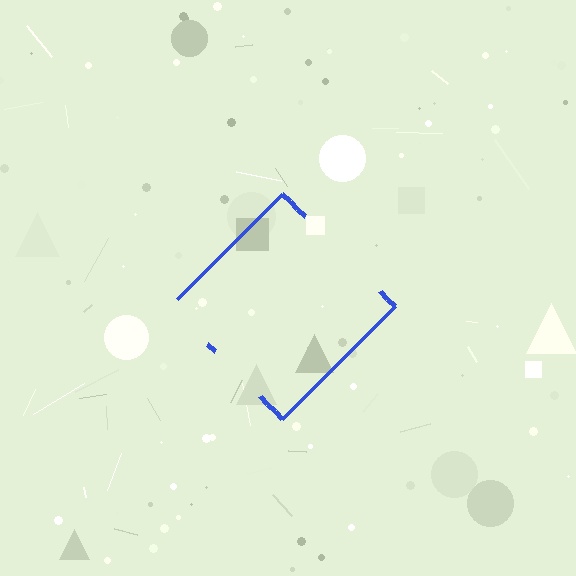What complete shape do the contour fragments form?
The contour fragments form a diamond.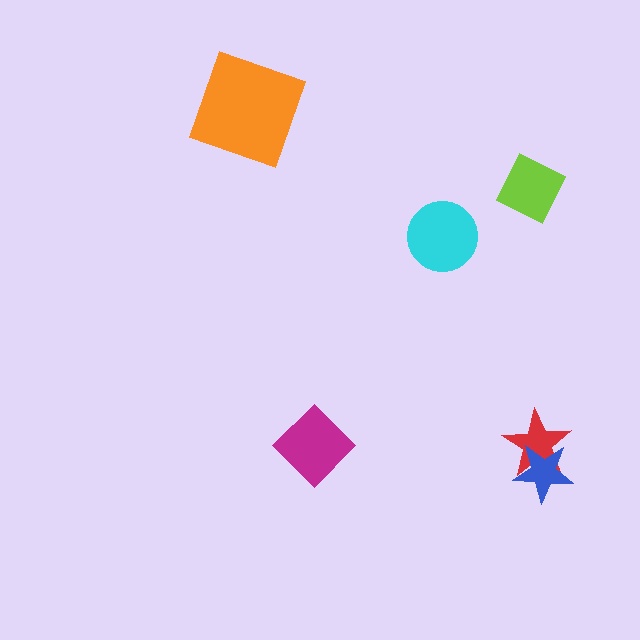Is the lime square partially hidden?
No, no other shape covers it.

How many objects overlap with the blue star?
1 object overlaps with the blue star.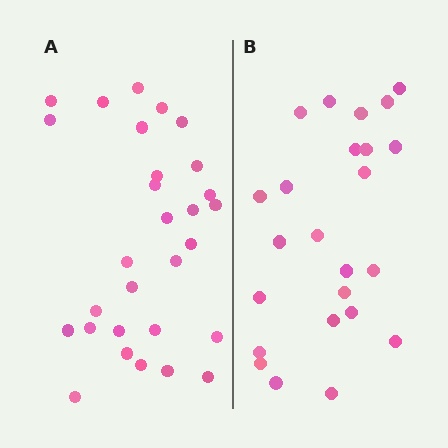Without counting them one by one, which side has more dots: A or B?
Region A (the left region) has more dots.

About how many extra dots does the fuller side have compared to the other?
Region A has about 5 more dots than region B.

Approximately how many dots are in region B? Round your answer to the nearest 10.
About 20 dots. (The exact count is 24, which rounds to 20.)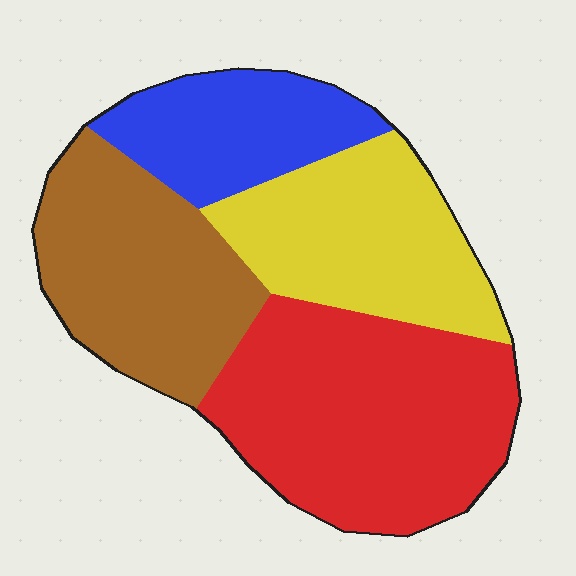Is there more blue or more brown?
Brown.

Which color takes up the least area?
Blue, at roughly 15%.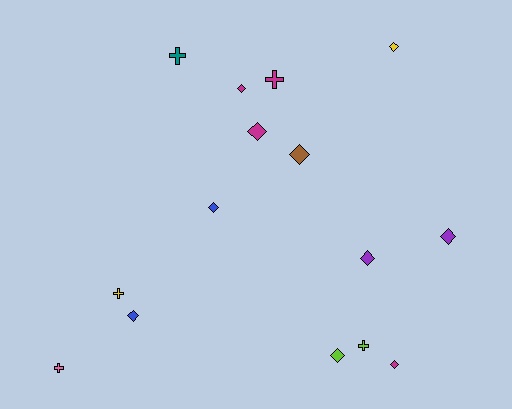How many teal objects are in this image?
There is 1 teal object.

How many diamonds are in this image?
There are 10 diamonds.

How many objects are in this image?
There are 15 objects.